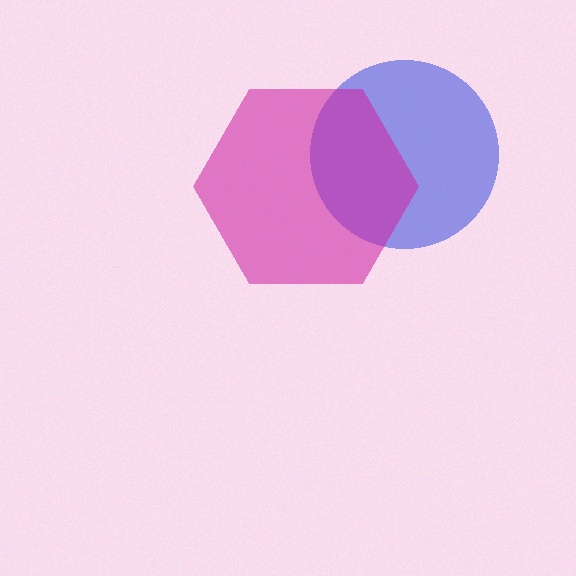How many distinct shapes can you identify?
There are 2 distinct shapes: a blue circle, a magenta hexagon.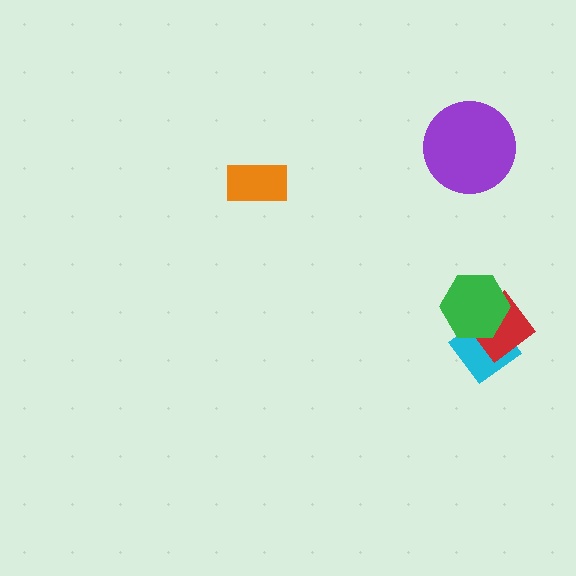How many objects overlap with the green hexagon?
2 objects overlap with the green hexagon.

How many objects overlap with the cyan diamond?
2 objects overlap with the cyan diamond.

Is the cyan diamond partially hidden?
Yes, it is partially covered by another shape.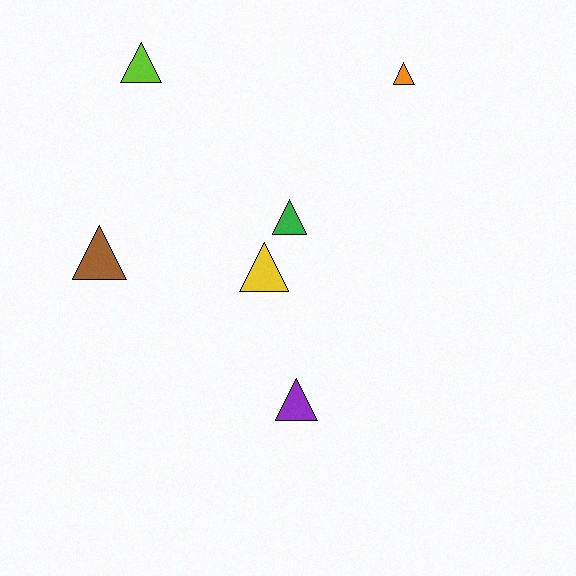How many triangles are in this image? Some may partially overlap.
There are 6 triangles.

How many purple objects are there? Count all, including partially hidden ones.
There is 1 purple object.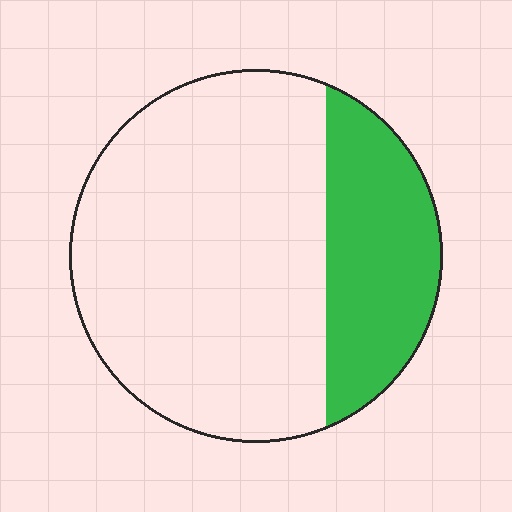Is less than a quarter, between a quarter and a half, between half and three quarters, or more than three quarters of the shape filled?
Between a quarter and a half.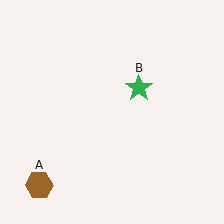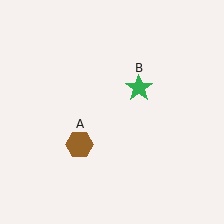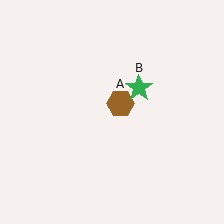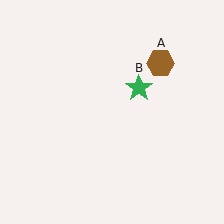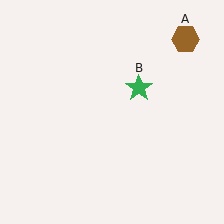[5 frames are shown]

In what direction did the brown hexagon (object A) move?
The brown hexagon (object A) moved up and to the right.